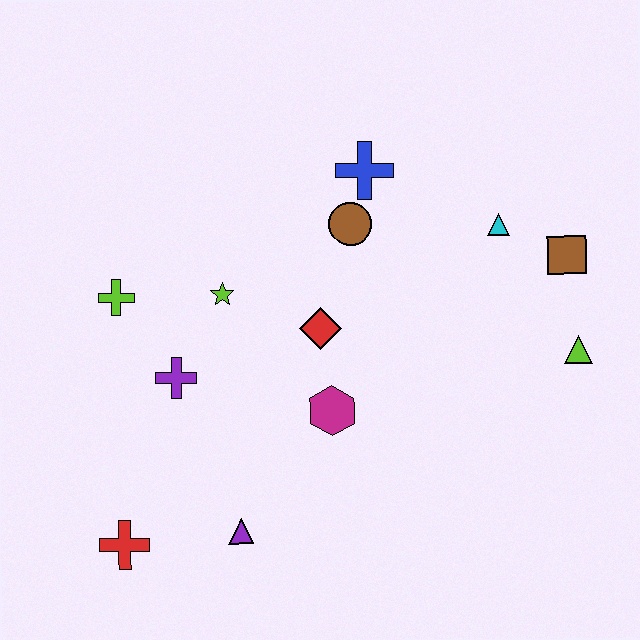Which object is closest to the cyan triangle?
The brown square is closest to the cyan triangle.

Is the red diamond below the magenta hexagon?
No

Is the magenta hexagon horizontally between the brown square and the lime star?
Yes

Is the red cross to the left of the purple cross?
Yes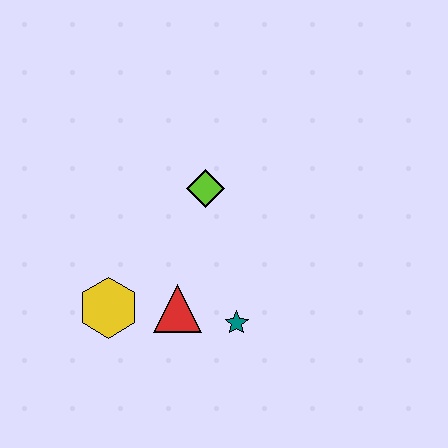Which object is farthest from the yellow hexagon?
The lime diamond is farthest from the yellow hexagon.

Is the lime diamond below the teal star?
No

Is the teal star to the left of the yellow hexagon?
No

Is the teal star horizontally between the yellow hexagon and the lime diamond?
No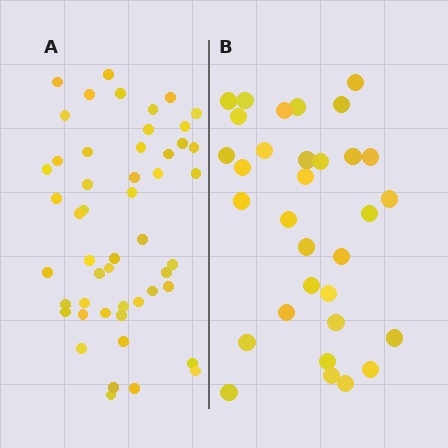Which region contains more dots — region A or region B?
Region A (the left region) has more dots.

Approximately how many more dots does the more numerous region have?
Region A has approximately 20 more dots than region B.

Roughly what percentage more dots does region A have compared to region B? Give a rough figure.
About 55% more.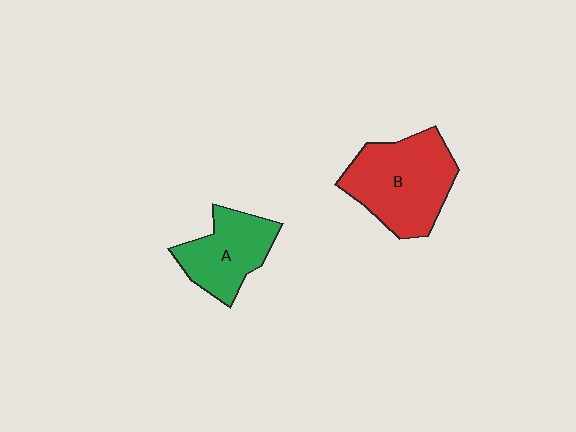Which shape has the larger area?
Shape B (red).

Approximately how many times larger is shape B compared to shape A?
Approximately 1.4 times.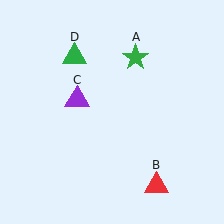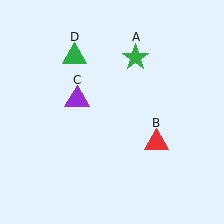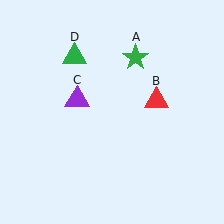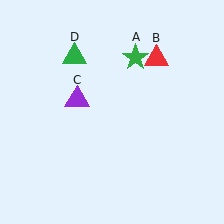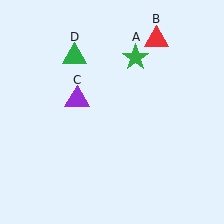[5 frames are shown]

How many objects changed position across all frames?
1 object changed position: red triangle (object B).